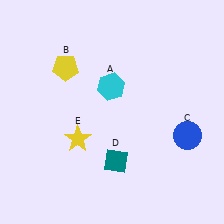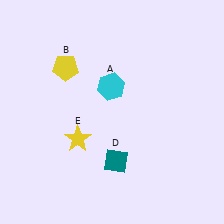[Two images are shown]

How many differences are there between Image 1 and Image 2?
There is 1 difference between the two images.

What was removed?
The blue circle (C) was removed in Image 2.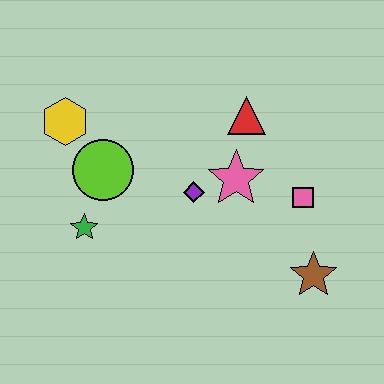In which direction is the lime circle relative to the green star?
The lime circle is above the green star.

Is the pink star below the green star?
No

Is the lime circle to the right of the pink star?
No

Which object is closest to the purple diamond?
The pink star is closest to the purple diamond.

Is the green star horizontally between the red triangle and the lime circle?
No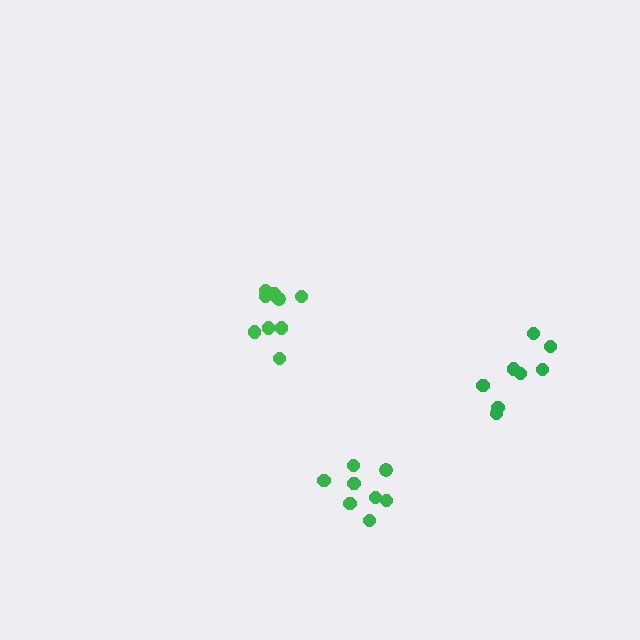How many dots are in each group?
Group 1: 10 dots, Group 2: 8 dots, Group 3: 8 dots (26 total).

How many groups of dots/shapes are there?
There are 3 groups.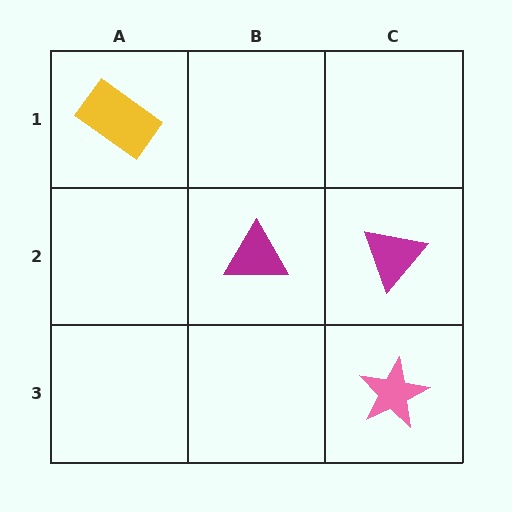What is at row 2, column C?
A magenta triangle.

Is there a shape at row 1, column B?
No, that cell is empty.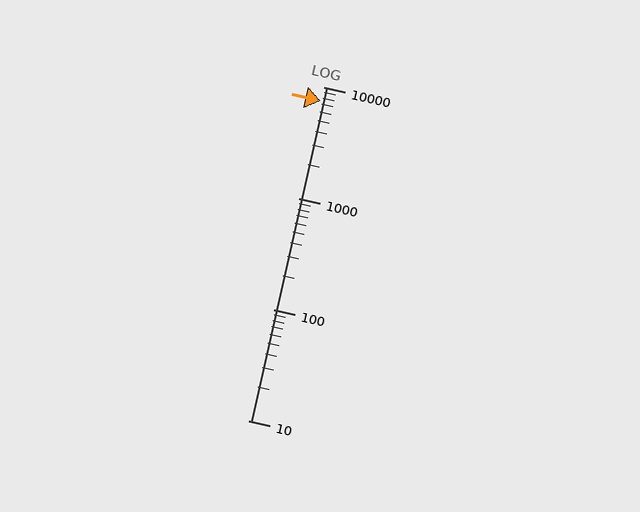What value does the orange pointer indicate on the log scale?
The pointer indicates approximately 7500.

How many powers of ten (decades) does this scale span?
The scale spans 3 decades, from 10 to 10000.